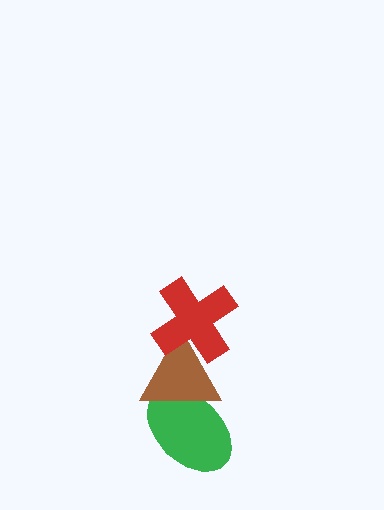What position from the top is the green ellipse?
The green ellipse is 3rd from the top.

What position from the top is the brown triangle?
The brown triangle is 2nd from the top.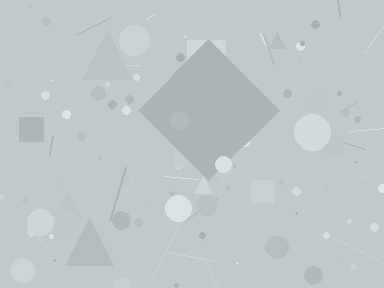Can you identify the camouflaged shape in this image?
The camouflaged shape is a diamond.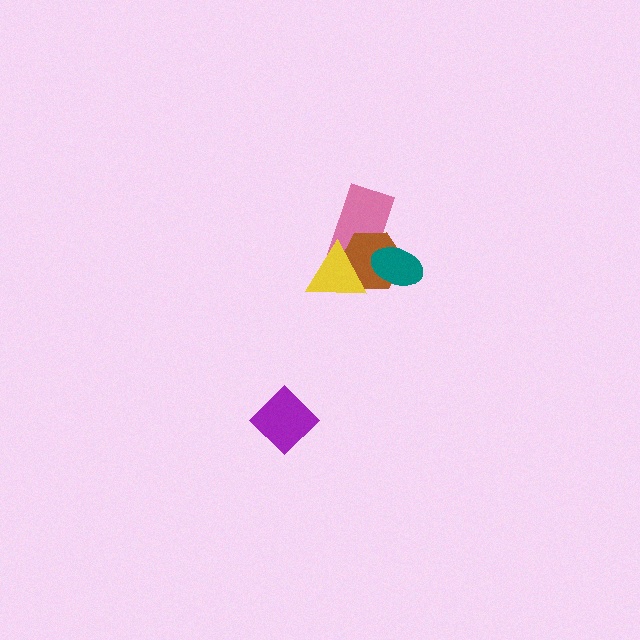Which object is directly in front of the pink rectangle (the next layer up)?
The brown hexagon is directly in front of the pink rectangle.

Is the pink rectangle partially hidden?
Yes, it is partially covered by another shape.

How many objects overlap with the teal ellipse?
2 objects overlap with the teal ellipse.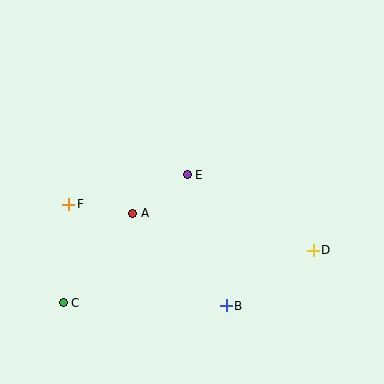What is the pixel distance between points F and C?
The distance between F and C is 98 pixels.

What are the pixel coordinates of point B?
Point B is at (226, 306).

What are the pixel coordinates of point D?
Point D is at (313, 250).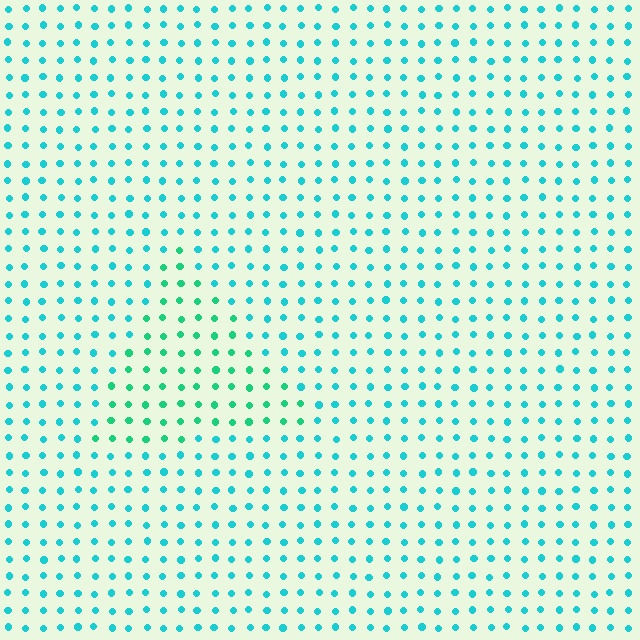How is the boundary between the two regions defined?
The boundary is defined purely by a slight shift in hue (about 29 degrees). Spacing, size, and orientation are identical on both sides.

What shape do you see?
I see a triangle.